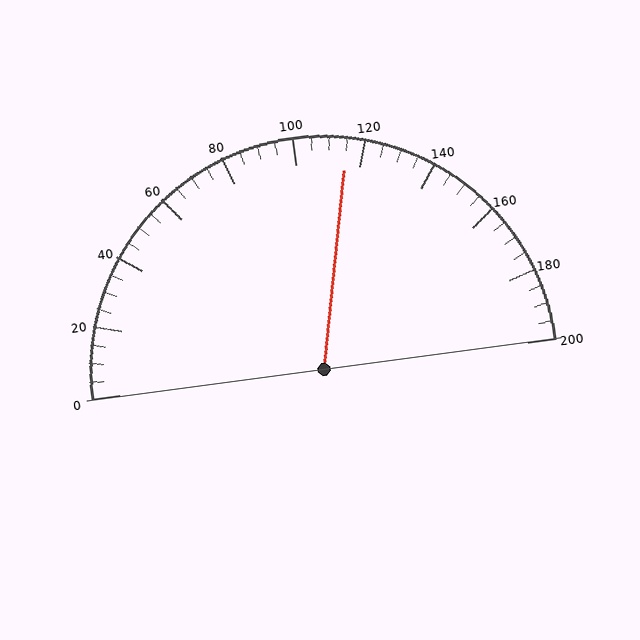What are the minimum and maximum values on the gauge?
The gauge ranges from 0 to 200.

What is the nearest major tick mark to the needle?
The nearest major tick mark is 120.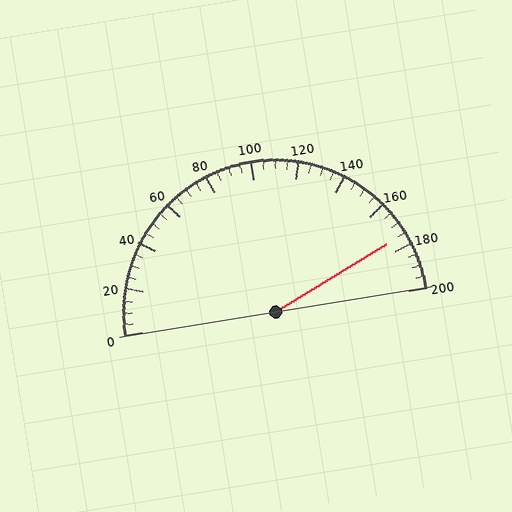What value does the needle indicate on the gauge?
The needle indicates approximately 175.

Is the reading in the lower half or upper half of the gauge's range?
The reading is in the upper half of the range (0 to 200).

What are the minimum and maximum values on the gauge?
The gauge ranges from 0 to 200.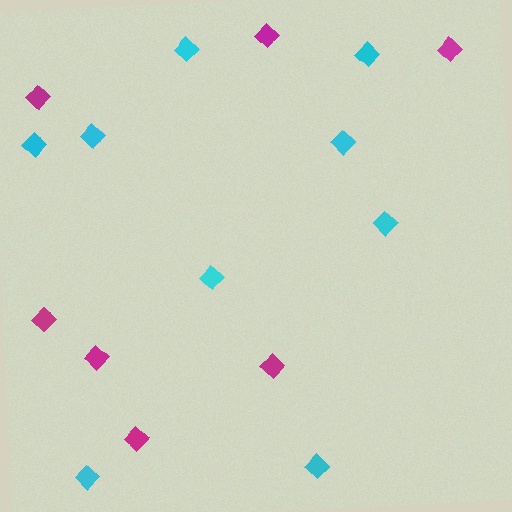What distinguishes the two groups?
There are 2 groups: one group of magenta diamonds (7) and one group of cyan diamonds (9).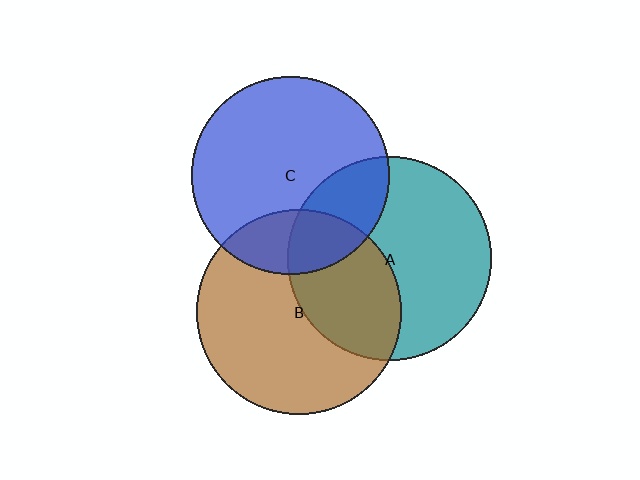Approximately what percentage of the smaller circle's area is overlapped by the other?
Approximately 40%.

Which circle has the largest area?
Circle B (brown).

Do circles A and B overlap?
Yes.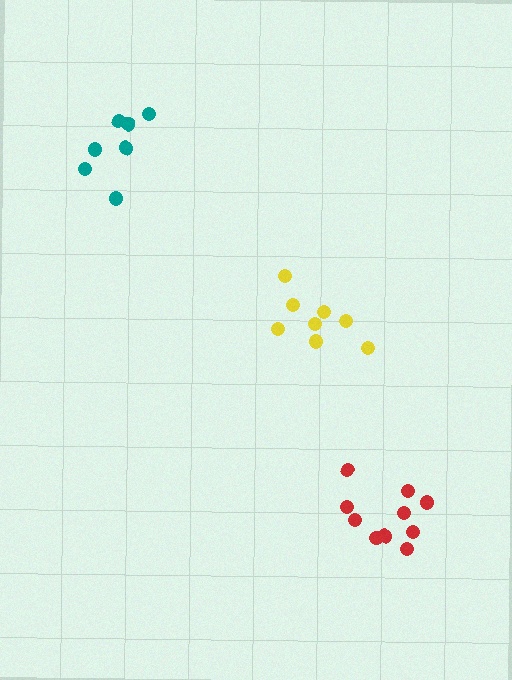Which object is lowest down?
The red cluster is bottommost.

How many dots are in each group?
Group 1: 8 dots, Group 2: 7 dots, Group 3: 10 dots (25 total).